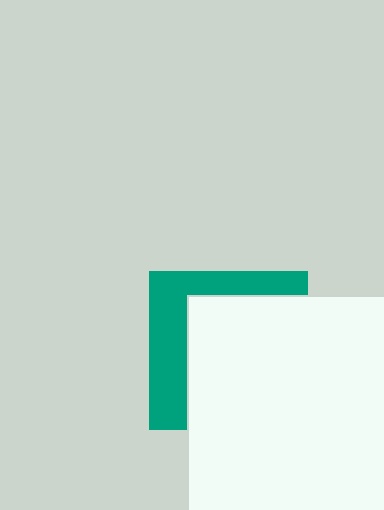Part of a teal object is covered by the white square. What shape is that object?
It is a square.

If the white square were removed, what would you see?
You would see the complete teal square.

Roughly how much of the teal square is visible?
A small part of it is visible (roughly 36%).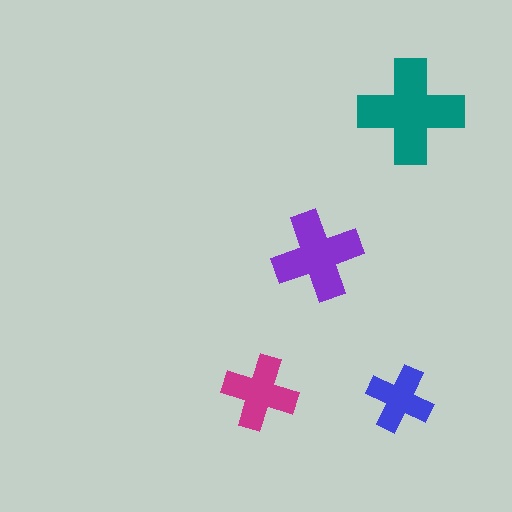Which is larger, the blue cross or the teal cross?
The teal one.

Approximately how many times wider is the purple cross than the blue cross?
About 1.5 times wider.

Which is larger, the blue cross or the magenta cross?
The magenta one.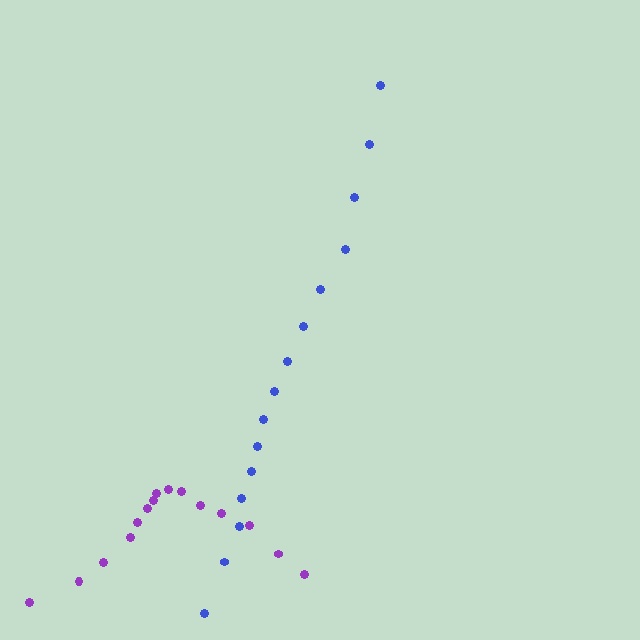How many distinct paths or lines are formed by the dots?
There are 2 distinct paths.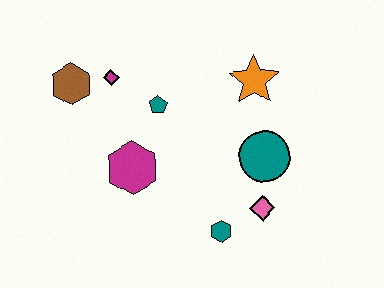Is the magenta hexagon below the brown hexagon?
Yes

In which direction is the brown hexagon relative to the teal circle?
The brown hexagon is to the left of the teal circle.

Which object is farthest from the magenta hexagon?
The orange star is farthest from the magenta hexagon.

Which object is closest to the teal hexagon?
The pink diamond is closest to the teal hexagon.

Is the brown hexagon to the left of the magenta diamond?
Yes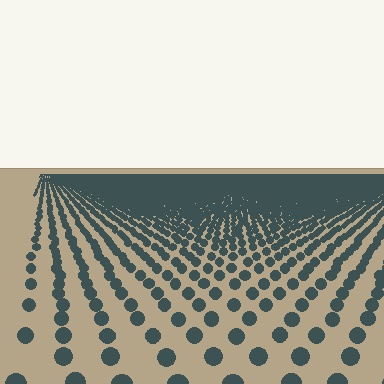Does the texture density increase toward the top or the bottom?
Density increases toward the top.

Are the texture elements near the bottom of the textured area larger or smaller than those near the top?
Larger. Near the bottom, elements are closer to the viewer and appear at a bigger on-screen size.